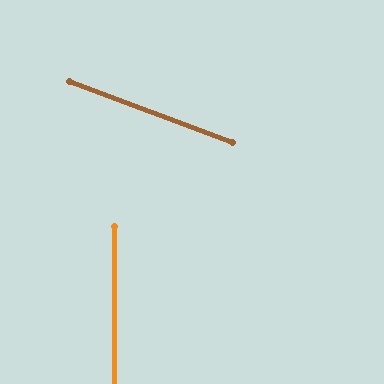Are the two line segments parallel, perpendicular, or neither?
Neither parallel nor perpendicular — they differ by about 70°.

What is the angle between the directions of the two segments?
Approximately 70 degrees.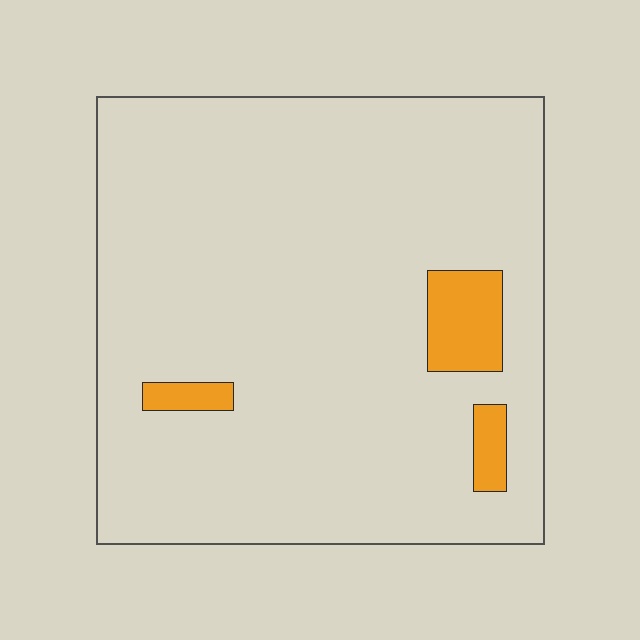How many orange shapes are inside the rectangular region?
3.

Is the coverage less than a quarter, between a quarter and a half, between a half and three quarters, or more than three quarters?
Less than a quarter.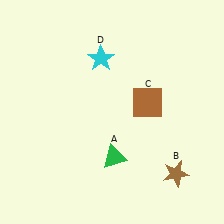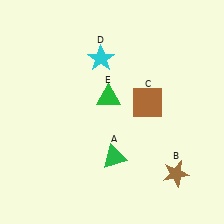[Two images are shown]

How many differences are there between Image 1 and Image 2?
There is 1 difference between the two images.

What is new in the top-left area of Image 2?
A green triangle (E) was added in the top-left area of Image 2.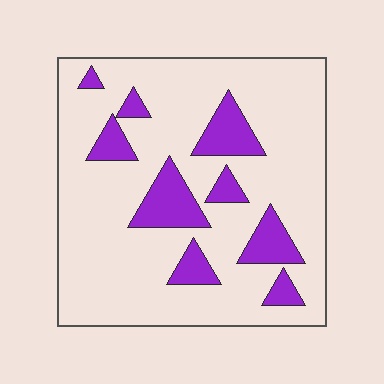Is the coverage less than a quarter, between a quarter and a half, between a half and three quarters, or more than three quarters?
Less than a quarter.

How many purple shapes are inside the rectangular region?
9.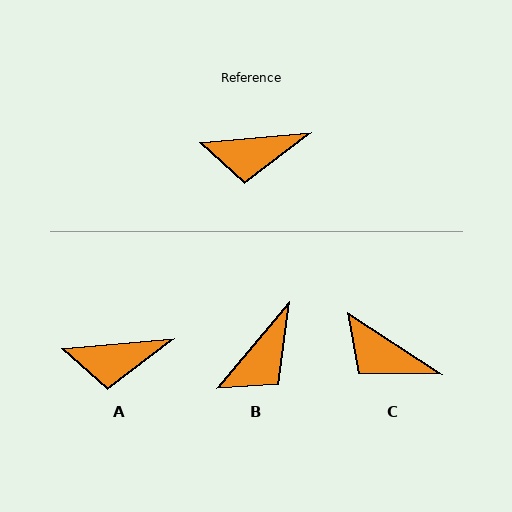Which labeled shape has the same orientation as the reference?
A.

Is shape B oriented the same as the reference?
No, it is off by about 45 degrees.